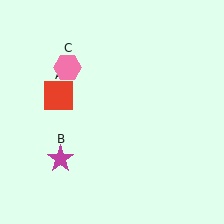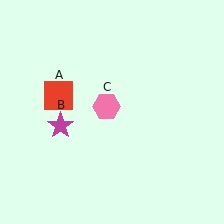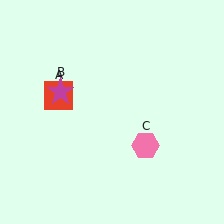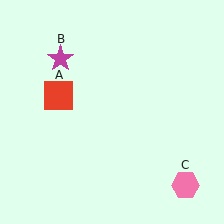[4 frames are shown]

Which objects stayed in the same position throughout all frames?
Red square (object A) remained stationary.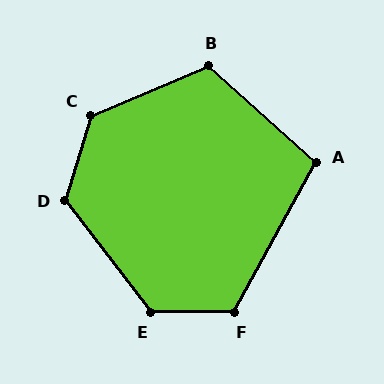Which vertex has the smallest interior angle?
A, at approximately 103 degrees.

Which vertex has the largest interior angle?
C, at approximately 129 degrees.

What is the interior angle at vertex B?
Approximately 115 degrees (obtuse).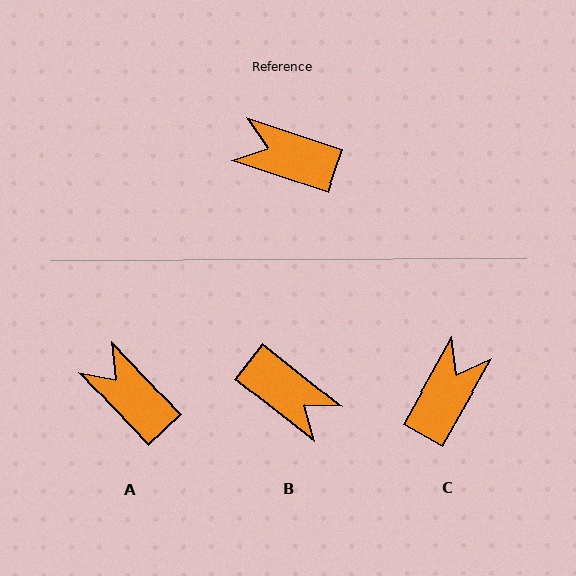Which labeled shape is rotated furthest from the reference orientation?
B, about 160 degrees away.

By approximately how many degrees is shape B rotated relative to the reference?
Approximately 160 degrees counter-clockwise.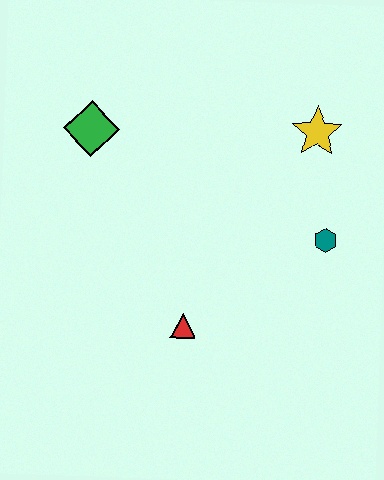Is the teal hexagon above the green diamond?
No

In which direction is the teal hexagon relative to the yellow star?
The teal hexagon is below the yellow star.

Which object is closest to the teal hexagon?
The yellow star is closest to the teal hexagon.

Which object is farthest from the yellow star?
The red triangle is farthest from the yellow star.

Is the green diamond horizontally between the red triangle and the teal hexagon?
No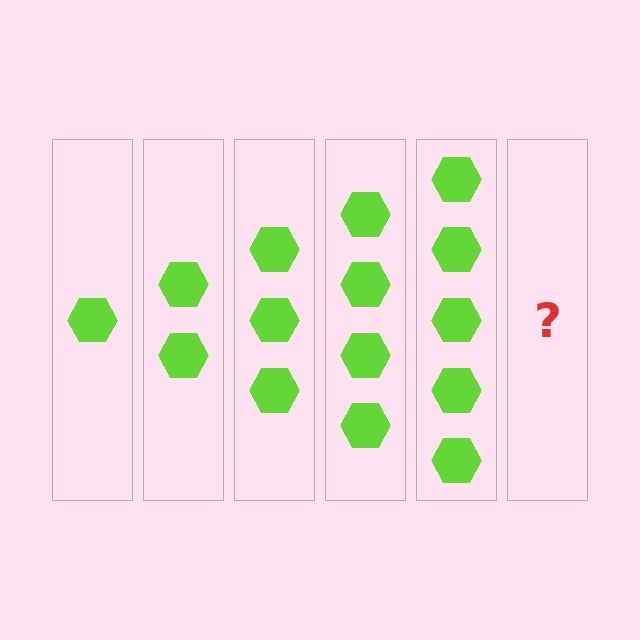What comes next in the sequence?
The next element should be 6 hexagons.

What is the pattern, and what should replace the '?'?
The pattern is that each step adds one more hexagon. The '?' should be 6 hexagons.